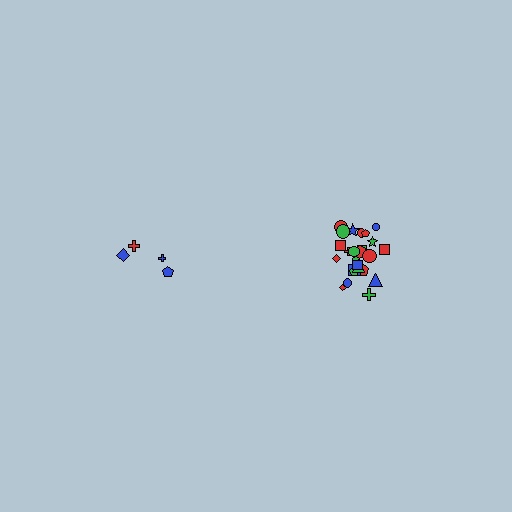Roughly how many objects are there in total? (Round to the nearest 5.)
Roughly 30 objects in total.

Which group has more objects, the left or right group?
The right group.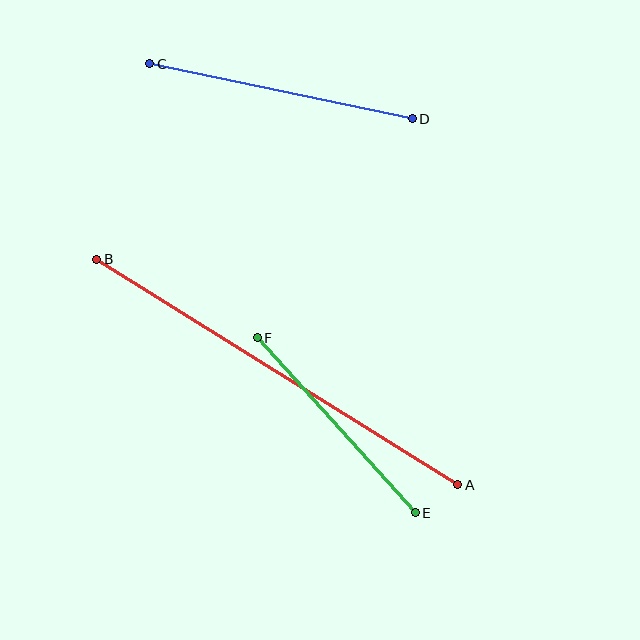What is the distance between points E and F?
The distance is approximately 236 pixels.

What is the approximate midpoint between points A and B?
The midpoint is at approximately (277, 372) pixels.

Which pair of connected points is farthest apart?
Points A and B are farthest apart.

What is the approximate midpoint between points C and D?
The midpoint is at approximately (281, 91) pixels.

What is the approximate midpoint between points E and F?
The midpoint is at approximately (336, 425) pixels.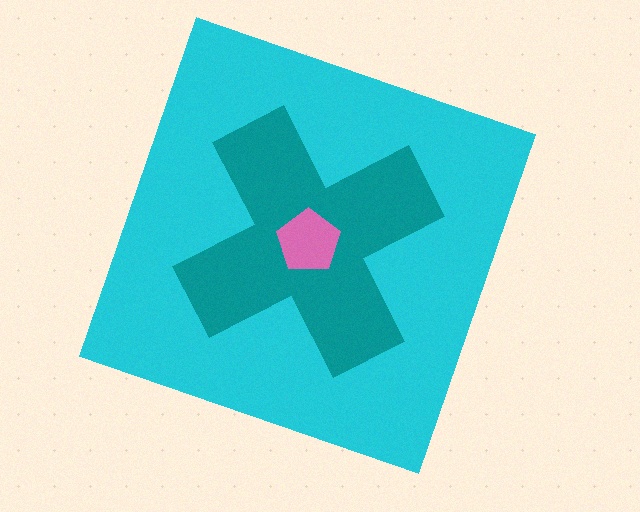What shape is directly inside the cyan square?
The teal cross.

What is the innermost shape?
The pink pentagon.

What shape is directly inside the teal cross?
The pink pentagon.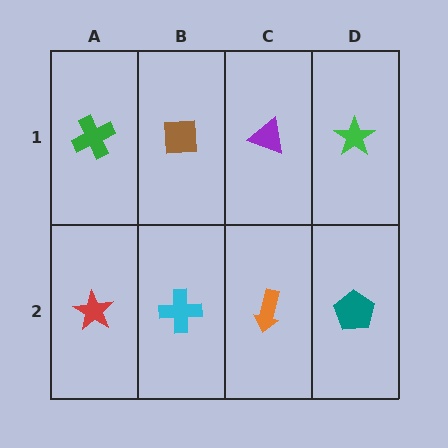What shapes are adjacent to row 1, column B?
A cyan cross (row 2, column B), a green cross (row 1, column A), a purple triangle (row 1, column C).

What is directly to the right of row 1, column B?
A purple triangle.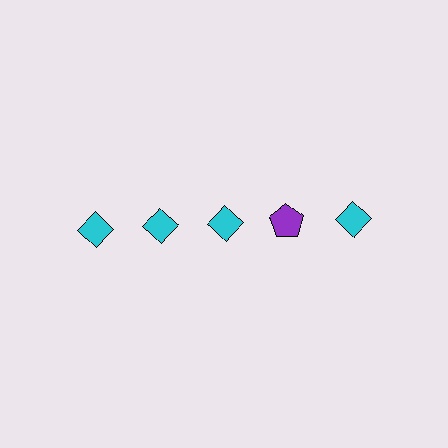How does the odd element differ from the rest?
It differs in both color (purple instead of cyan) and shape (pentagon instead of diamond).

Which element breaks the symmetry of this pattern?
The purple pentagon in the top row, second from right column breaks the symmetry. All other shapes are cyan diamonds.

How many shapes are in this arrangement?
There are 5 shapes arranged in a grid pattern.